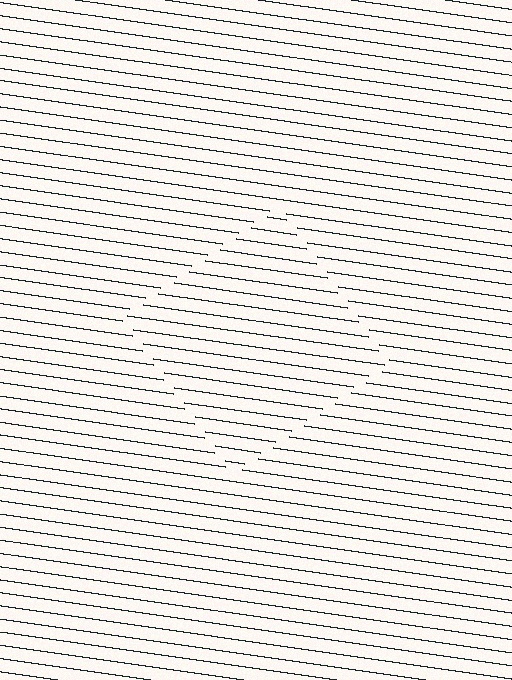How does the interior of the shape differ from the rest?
The interior of the shape contains the same grating, shifted by half a period — the contour is defined by the phase discontinuity where line-ends from the inner and outer gratings abut.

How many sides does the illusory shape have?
4 sides — the line-ends trace a square.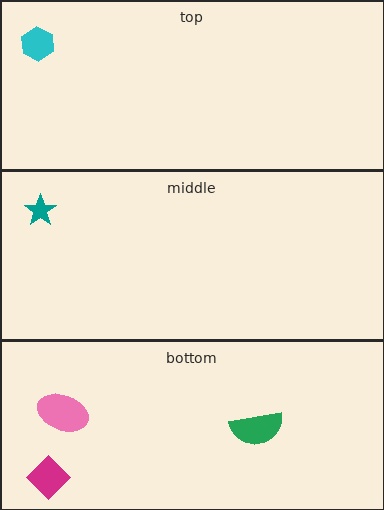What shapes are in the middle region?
The teal star.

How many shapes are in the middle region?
1.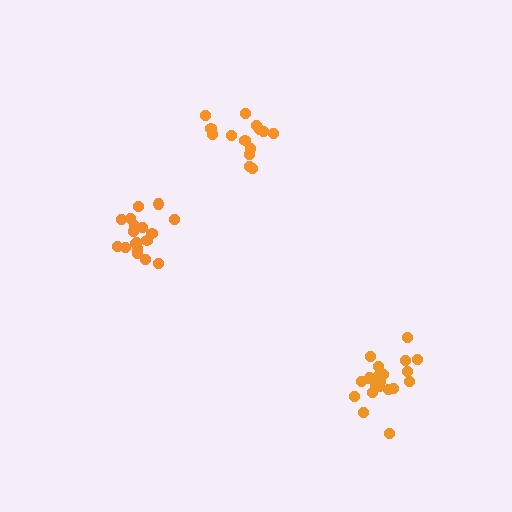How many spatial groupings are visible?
There are 3 spatial groupings.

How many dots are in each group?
Group 1: 18 dots, Group 2: 14 dots, Group 3: 20 dots (52 total).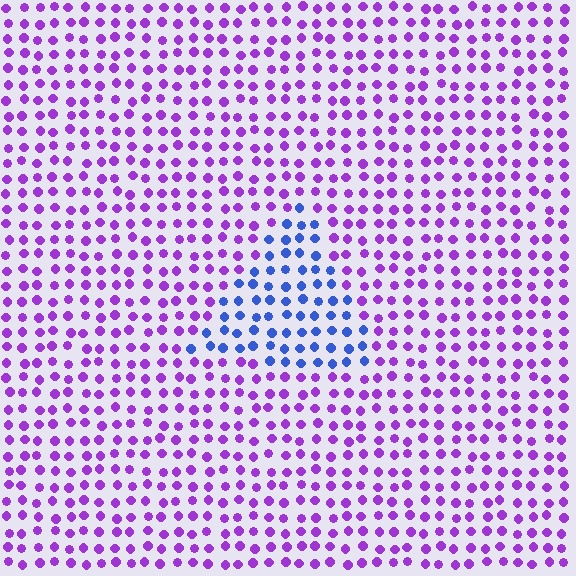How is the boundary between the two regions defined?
The boundary is defined purely by a slight shift in hue (about 55 degrees). Spacing, size, and orientation are identical on both sides.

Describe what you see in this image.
The image is filled with small purple elements in a uniform arrangement. A triangle-shaped region is visible where the elements are tinted to a slightly different hue, forming a subtle color boundary.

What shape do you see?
I see a triangle.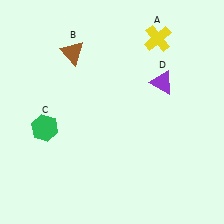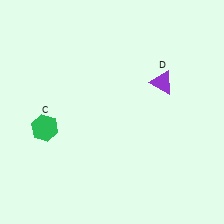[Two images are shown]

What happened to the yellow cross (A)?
The yellow cross (A) was removed in Image 2. It was in the top-right area of Image 1.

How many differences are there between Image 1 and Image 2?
There are 2 differences between the two images.